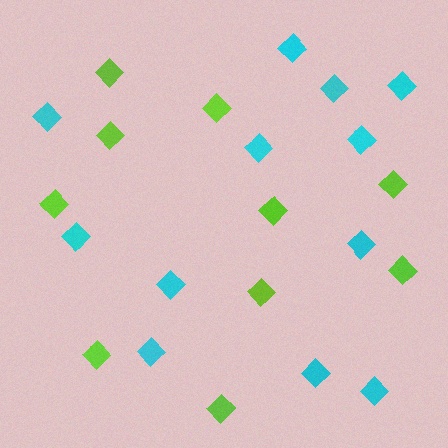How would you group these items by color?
There are 2 groups: one group of lime diamonds (10) and one group of cyan diamonds (12).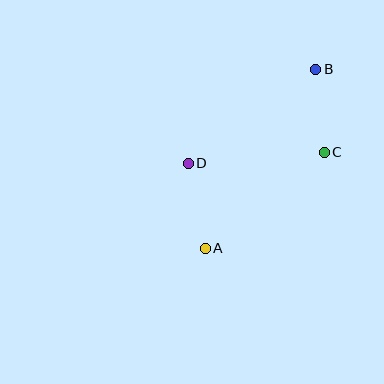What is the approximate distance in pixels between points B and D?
The distance between B and D is approximately 158 pixels.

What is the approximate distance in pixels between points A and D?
The distance between A and D is approximately 87 pixels.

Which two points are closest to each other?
Points B and C are closest to each other.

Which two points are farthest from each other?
Points A and B are farthest from each other.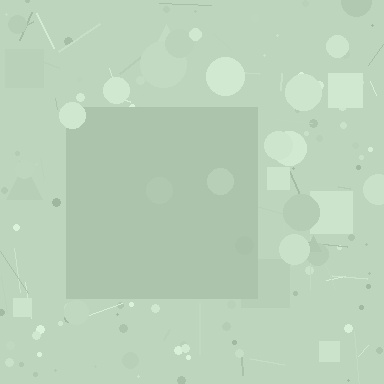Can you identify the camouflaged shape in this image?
The camouflaged shape is a square.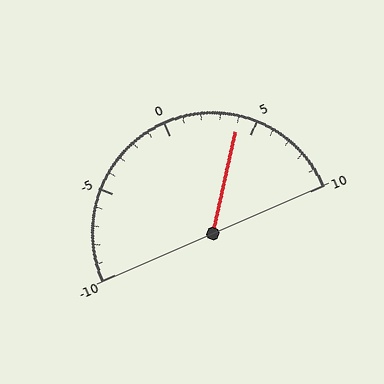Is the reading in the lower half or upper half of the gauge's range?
The reading is in the upper half of the range (-10 to 10).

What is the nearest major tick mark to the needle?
The nearest major tick mark is 5.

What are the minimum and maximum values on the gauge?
The gauge ranges from -10 to 10.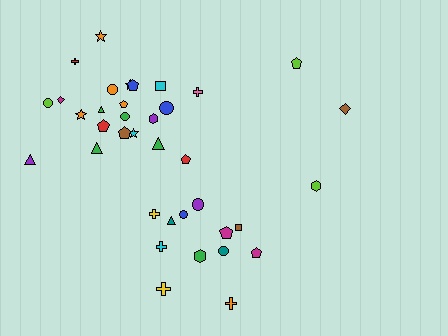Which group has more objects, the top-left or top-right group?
The top-left group.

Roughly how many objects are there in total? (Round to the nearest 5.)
Roughly 35 objects in total.